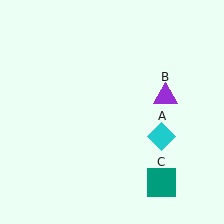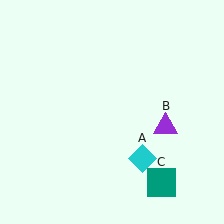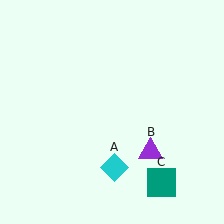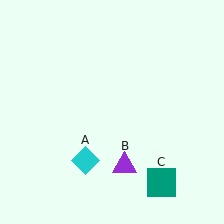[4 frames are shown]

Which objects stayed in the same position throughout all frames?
Teal square (object C) remained stationary.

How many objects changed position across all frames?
2 objects changed position: cyan diamond (object A), purple triangle (object B).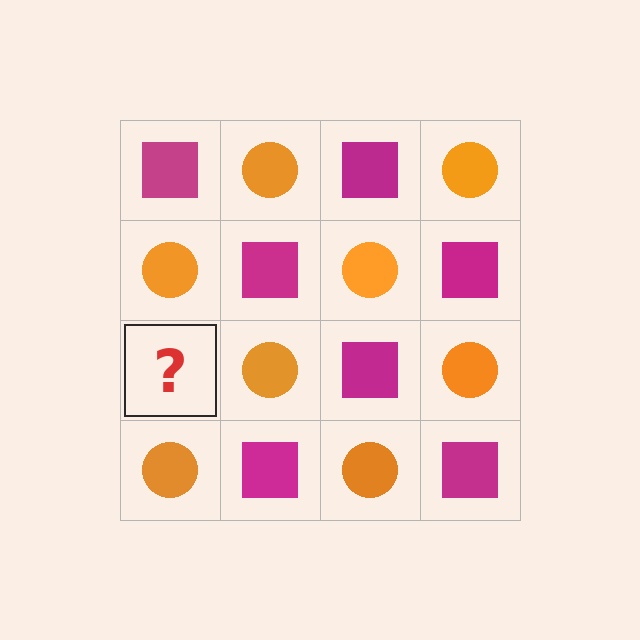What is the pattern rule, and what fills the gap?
The rule is that it alternates magenta square and orange circle in a checkerboard pattern. The gap should be filled with a magenta square.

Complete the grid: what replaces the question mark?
The question mark should be replaced with a magenta square.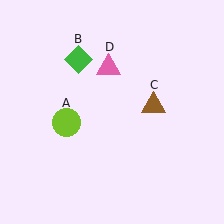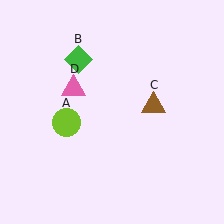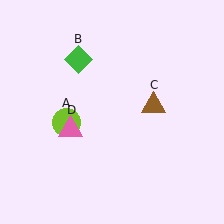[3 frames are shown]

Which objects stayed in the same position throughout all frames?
Lime circle (object A) and green diamond (object B) and brown triangle (object C) remained stationary.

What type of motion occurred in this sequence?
The pink triangle (object D) rotated counterclockwise around the center of the scene.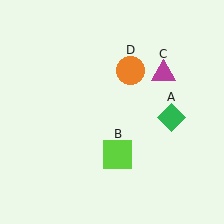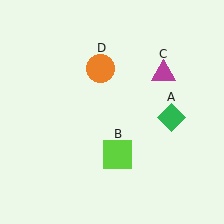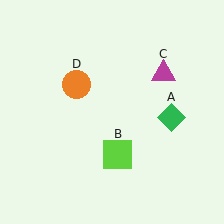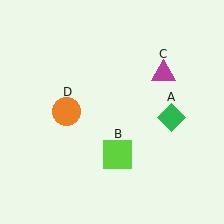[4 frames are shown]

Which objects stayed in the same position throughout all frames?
Green diamond (object A) and lime square (object B) and magenta triangle (object C) remained stationary.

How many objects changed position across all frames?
1 object changed position: orange circle (object D).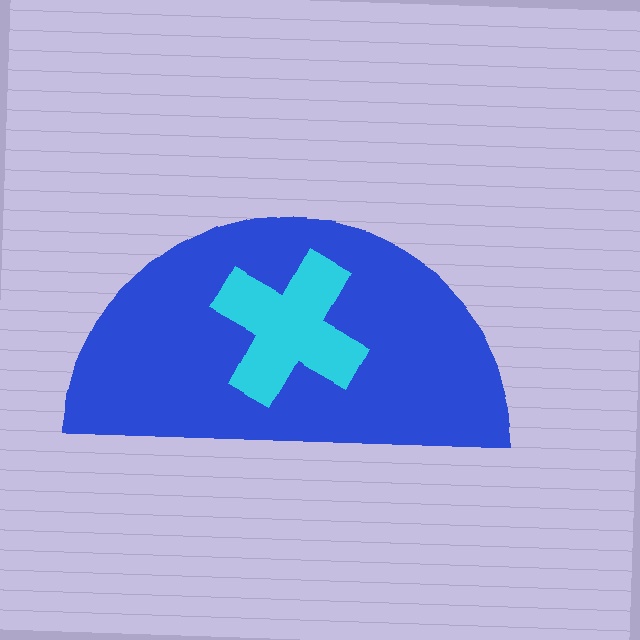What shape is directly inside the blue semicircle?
The cyan cross.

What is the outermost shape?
The blue semicircle.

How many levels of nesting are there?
2.